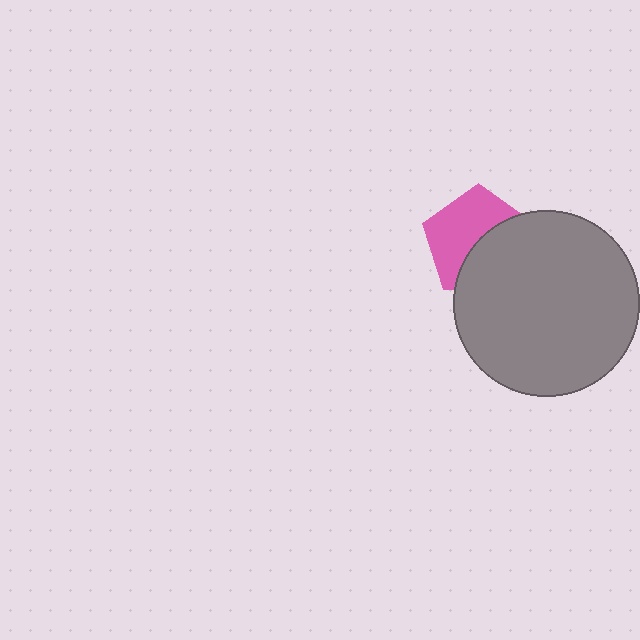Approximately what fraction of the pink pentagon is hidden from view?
Roughly 46% of the pink pentagon is hidden behind the gray circle.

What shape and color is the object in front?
The object in front is a gray circle.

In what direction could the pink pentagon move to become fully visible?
The pink pentagon could move toward the upper-left. That would shift it out from behind the gray circle entirely.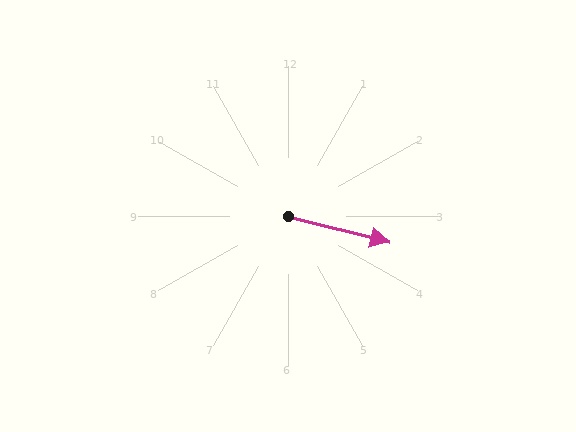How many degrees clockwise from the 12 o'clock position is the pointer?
Approximately 104 degrees.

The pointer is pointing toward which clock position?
Roughly 3 o'clock.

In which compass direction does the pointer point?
East.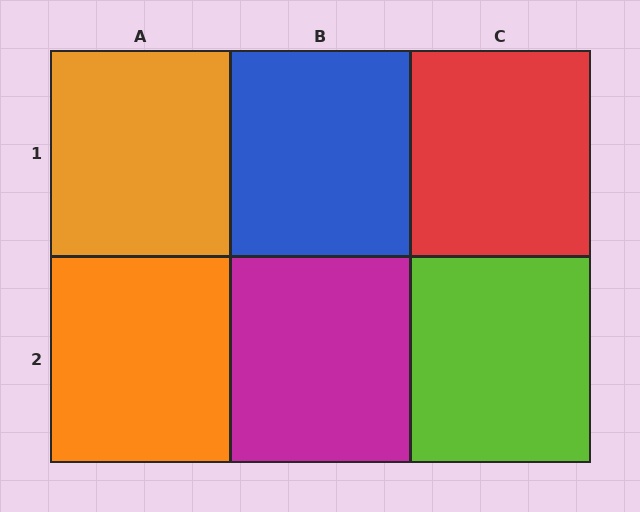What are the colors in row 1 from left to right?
Orange, blue, red.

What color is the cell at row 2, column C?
Lime.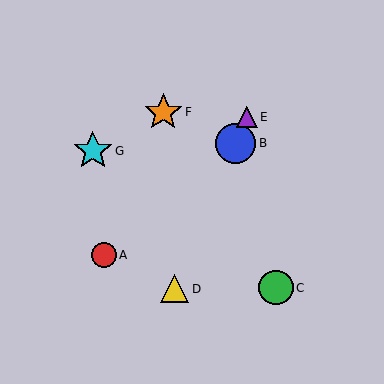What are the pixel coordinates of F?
Object F is at (163, 112).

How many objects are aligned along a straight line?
3 objects (B, D, E) are aligned along a straight line.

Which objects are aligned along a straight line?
Objects B, D, E are aligned along a straight line.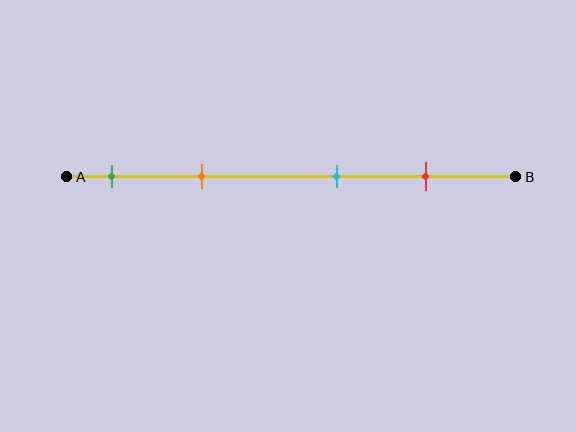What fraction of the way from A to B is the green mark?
The green mark is approximately 10% (0.1) of the way from A to B.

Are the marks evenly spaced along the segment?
No, the marks are not evenly spaced.